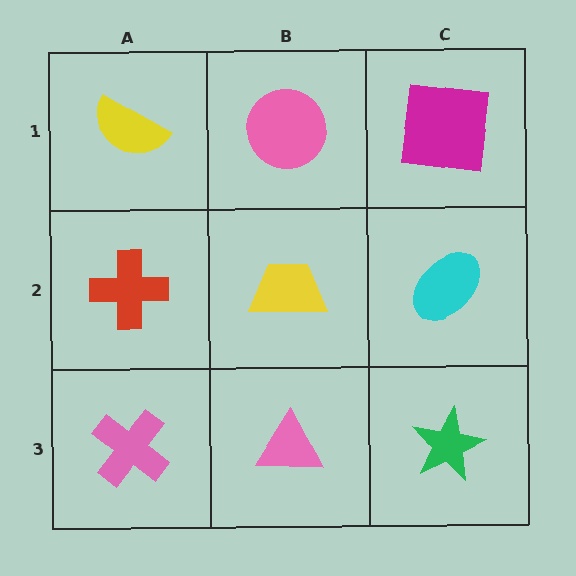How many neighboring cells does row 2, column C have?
3.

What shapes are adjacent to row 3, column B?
A yellow trapezoid (row 2, column B), a pink cross (row 3, column A), a green star (row 3, column C).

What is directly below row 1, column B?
A yellow trapezoid.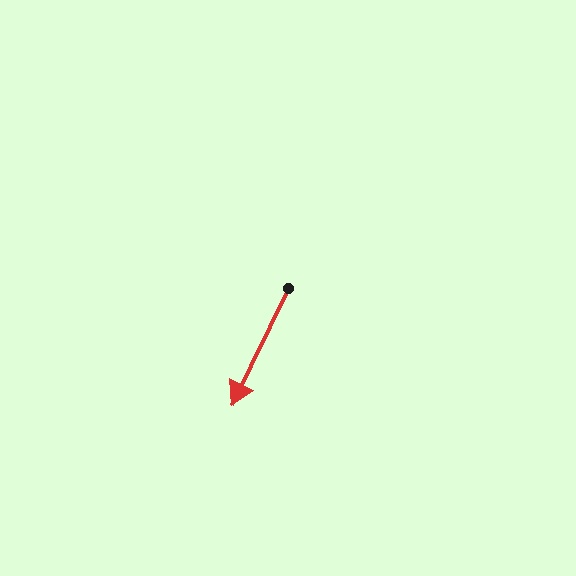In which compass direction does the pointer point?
Southwest.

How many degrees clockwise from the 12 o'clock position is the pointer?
Approximately 206 degrees.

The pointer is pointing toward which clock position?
Roughly 7 o'clock.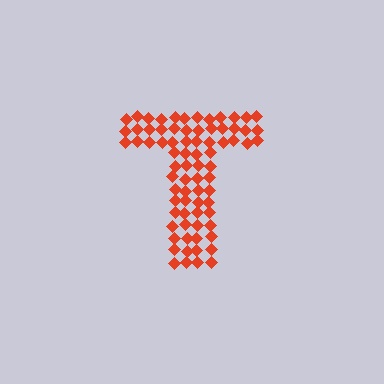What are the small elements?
The small elements are diamonds.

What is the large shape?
The large shape is the letter T.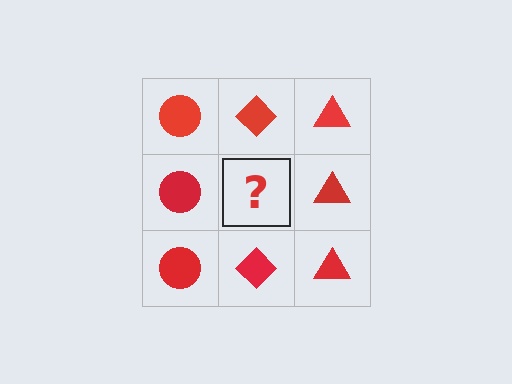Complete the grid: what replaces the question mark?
The question mark should be replaced with a red diamond.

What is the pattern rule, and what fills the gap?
The rule is that each column has a consistent shape. The gap should be filled with a red diamond.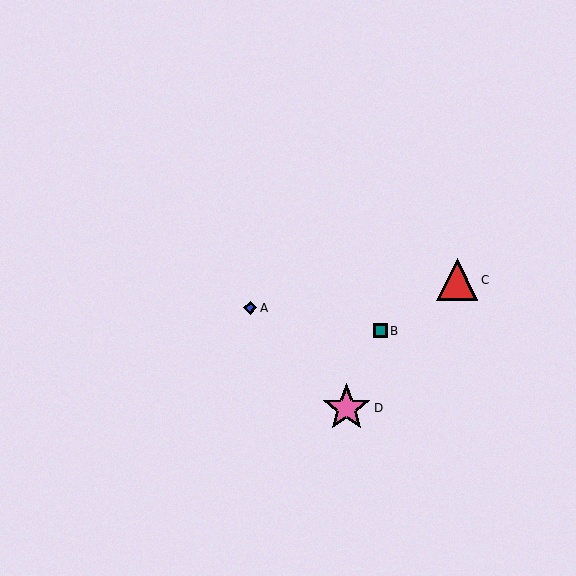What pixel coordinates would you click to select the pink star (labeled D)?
Click at (346, 408) to select the pink star D.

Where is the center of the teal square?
The center of the teal square is at (380, 331).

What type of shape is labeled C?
Shape C is a red triangle.